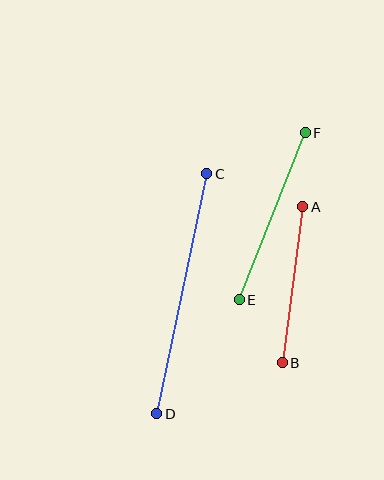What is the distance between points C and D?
The distance is approximately 245 pixels.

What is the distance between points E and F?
The distance is approximately 179 pixels.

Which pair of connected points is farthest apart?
Points C and D are farthest apart.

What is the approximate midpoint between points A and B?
The midpoint is at approximately (293, 285) pixels.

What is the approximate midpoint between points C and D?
The midpoint is at approximately (182, 294) pixels.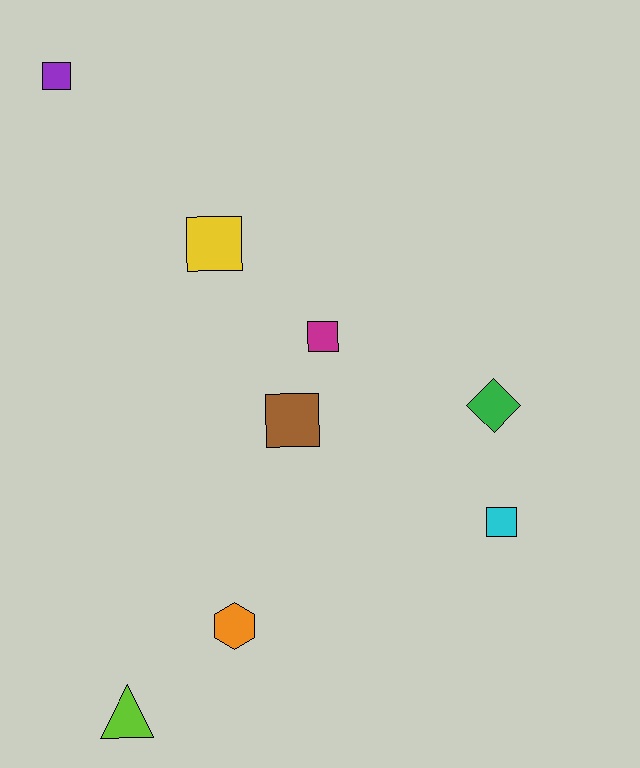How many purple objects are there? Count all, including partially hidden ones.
There is 1 purple object.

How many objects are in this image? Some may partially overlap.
There are 8 objects.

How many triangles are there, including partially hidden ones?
There is 1 triangle.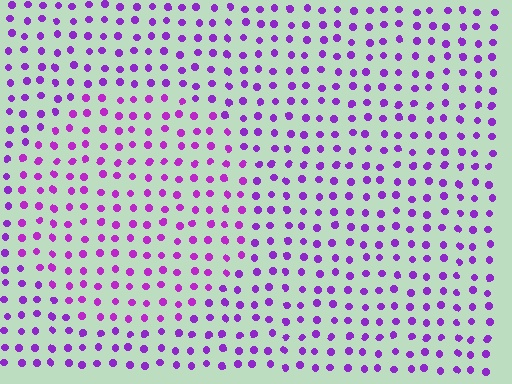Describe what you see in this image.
The image is filled with small purple elements in a uniform arrangement. A circle-shaped region is visible where the elements are tinted to a slightly different hue, forming a subtle color boundary.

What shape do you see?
I see a circle.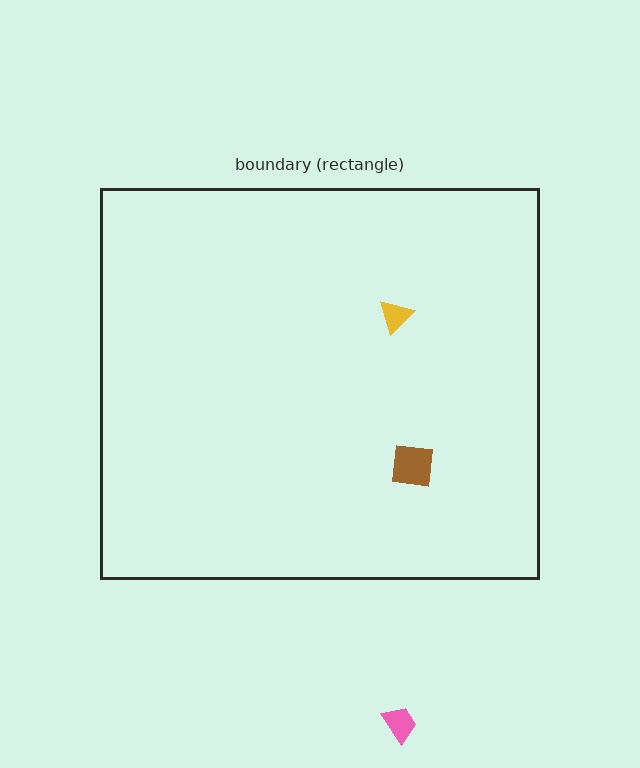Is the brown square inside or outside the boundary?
Inside.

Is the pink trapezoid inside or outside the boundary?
Outside.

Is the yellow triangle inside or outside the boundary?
Inside.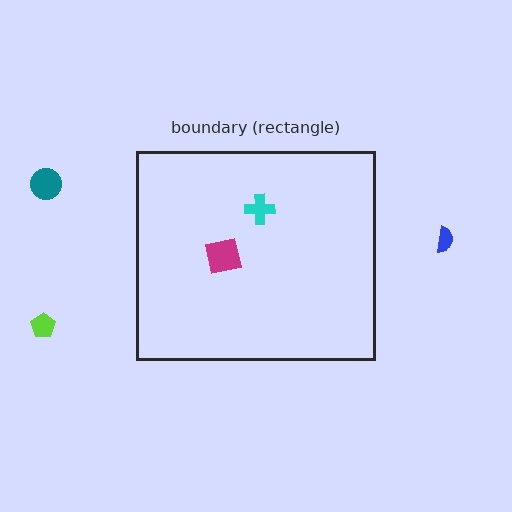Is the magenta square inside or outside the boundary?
Inside.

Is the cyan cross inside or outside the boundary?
Inside.